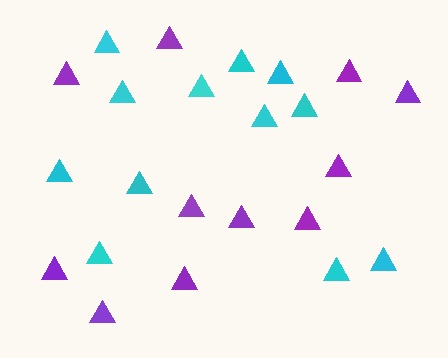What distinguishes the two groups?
There are 2 groups: one group of purple triangles (11) and one group of cyan triangles (12).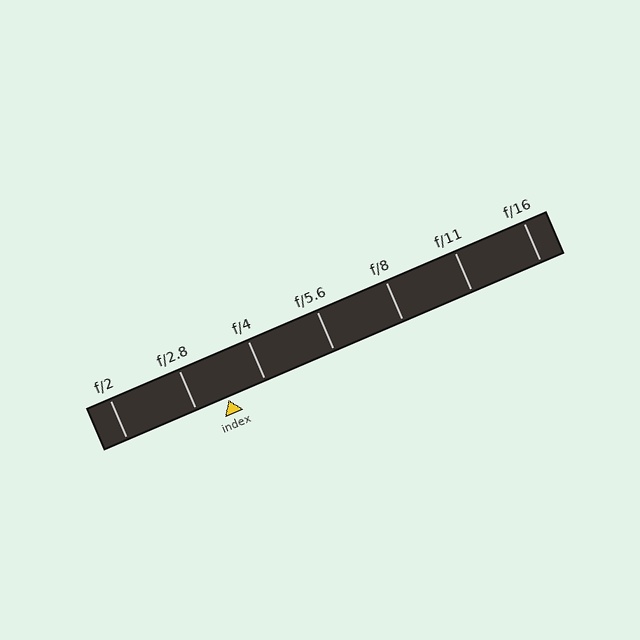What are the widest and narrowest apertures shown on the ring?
The widest aperture shown is f/2 and the narrowest is f/16.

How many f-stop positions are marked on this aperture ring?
There are 7 f-stop positions marked.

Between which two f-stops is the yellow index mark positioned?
The index mark is between f/2.8 and f/4.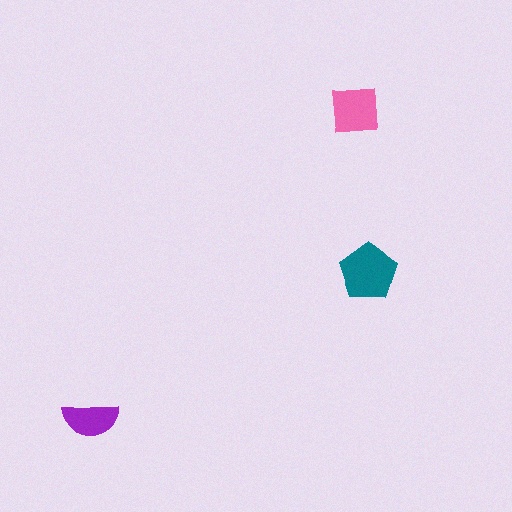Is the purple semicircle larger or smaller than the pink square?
Smaller.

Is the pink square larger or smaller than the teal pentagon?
Smaller.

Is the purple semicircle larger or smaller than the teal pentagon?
Smaller.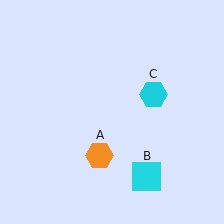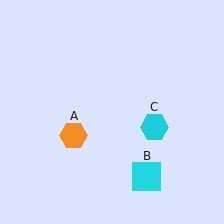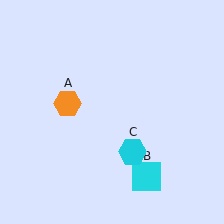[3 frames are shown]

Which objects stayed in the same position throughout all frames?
Cyan square (object B) remained stationary.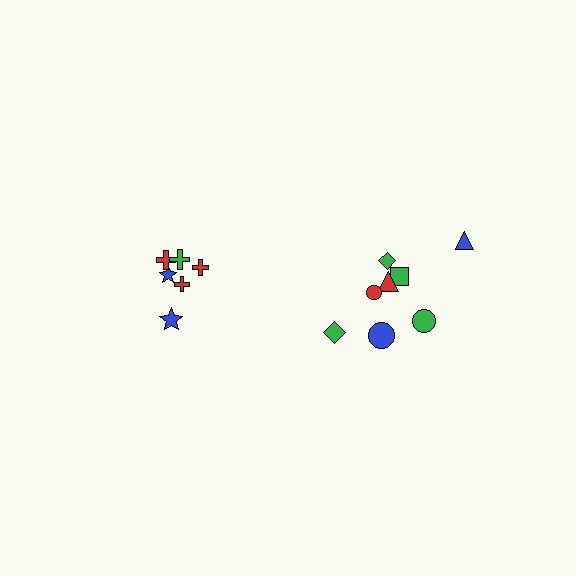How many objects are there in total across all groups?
There are 14 objects.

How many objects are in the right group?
There are 8 objects.